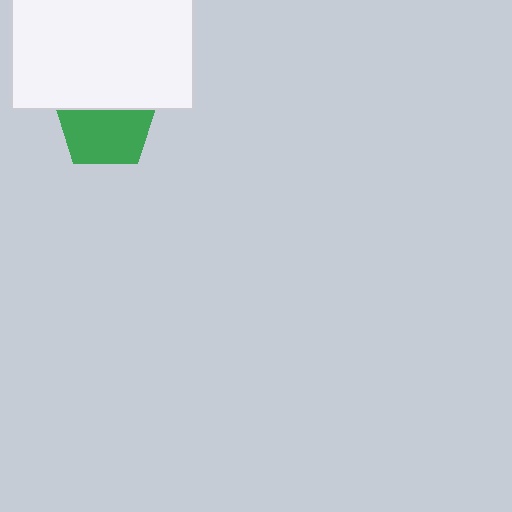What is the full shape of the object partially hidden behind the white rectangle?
The partially hidden object is a green pentagon.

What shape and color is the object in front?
The object in front is a white rectangle.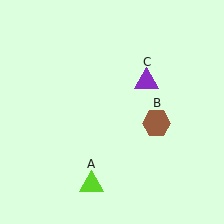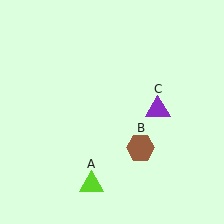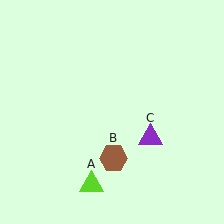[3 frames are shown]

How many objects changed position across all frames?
2 objects changed position: brown hexagon (object B), purple triangle (object C).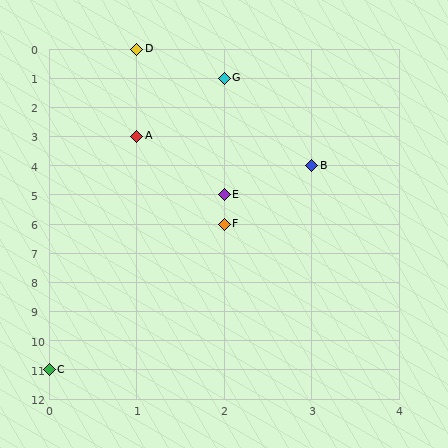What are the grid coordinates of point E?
Point E is at grid coordinates (2, 5).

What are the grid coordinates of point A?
Point A is at grid coordinates (1, 3).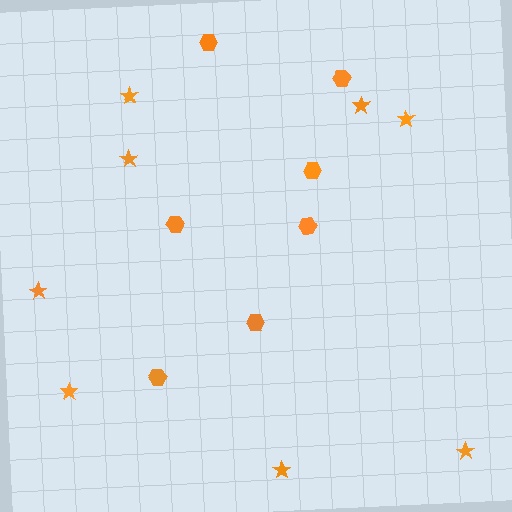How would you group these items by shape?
There are 2 groups: one group of hexagons (7) and one group of stars (8).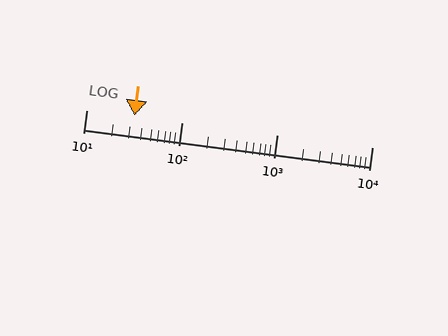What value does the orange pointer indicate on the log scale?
The pointer indicates approximately 32.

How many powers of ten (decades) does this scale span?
The scale spans 3 decades, from 10 to 10000.